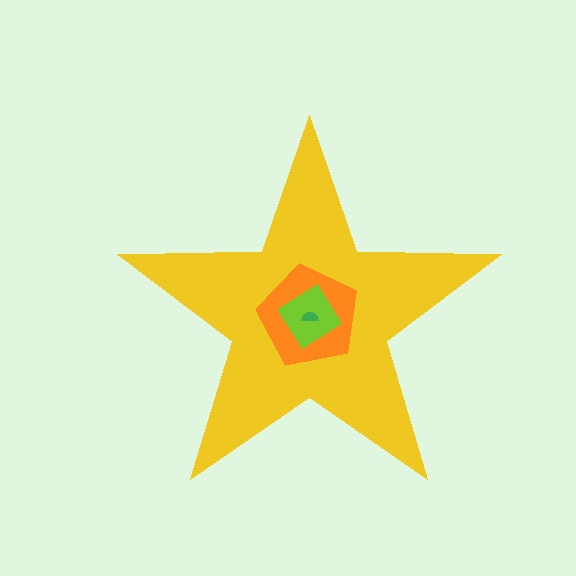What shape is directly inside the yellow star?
The orange pentagon.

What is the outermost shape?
The yellow star.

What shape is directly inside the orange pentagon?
The lime diamond.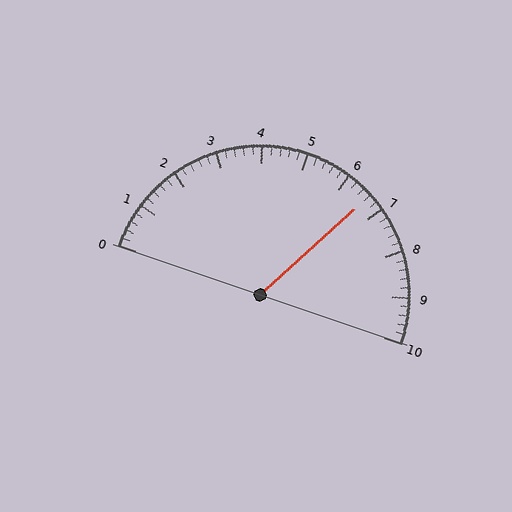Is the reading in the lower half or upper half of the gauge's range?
The reading is in the upper half of the range (0 to 10).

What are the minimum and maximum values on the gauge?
The gauge ranges from 0 to 10.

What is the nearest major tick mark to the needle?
The nearest major tick mark is 7.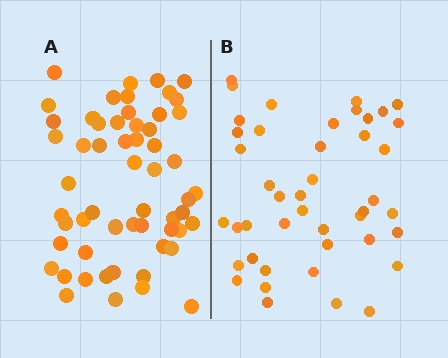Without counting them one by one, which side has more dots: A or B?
Region A (the left region) has more dots.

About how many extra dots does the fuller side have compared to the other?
Region A has approximately 15 more dots than region B.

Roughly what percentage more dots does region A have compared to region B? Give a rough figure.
About 30% more.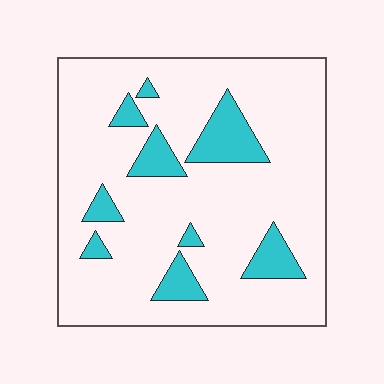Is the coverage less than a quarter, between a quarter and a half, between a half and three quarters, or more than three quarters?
Less than a quarter.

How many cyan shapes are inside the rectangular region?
9.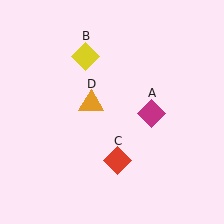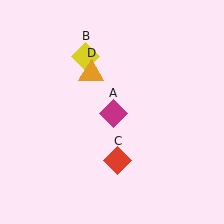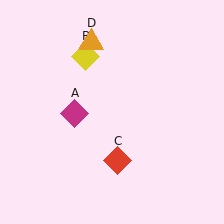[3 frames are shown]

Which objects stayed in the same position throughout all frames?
Yellow diamond (object B) and red diamond (object C) remained stationary.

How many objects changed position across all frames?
2 objects changed position: magenta diamond (object A), orange triangle (object D).